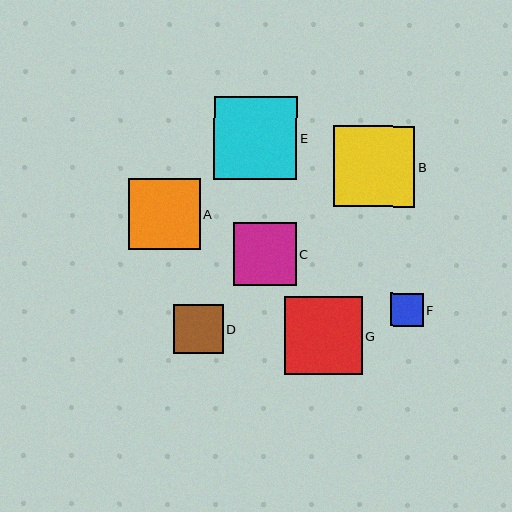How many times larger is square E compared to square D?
Square E is approximately 1.7 times the size of square D.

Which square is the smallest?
Square F is the smallest with a size of approximately 33 pixels.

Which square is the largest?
Square E is the largest with a size of approximately 84 pixels.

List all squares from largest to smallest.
From largest to smallest: E, B, G, A, C, D, F.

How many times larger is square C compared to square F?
Square C is approximately 1.9 times the size of square F.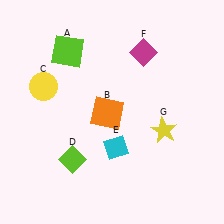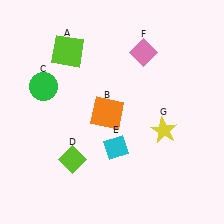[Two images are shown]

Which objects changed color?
C changed from yellow to green. F changed from magenta to pink.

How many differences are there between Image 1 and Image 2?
There are 2 differences between the two images.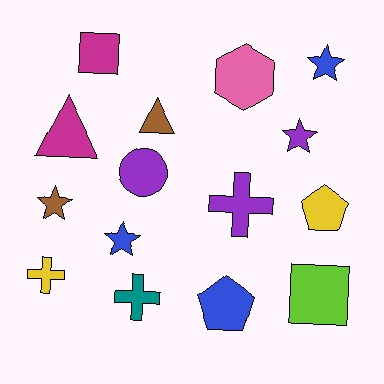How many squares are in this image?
There are 2 squares.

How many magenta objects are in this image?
There are 2 magenta objects.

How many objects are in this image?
There are 15 objects.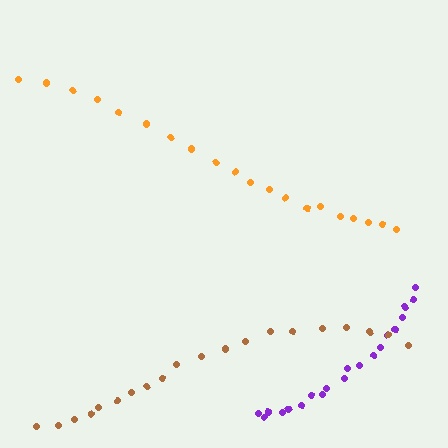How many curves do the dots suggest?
There are 3 distinct paths.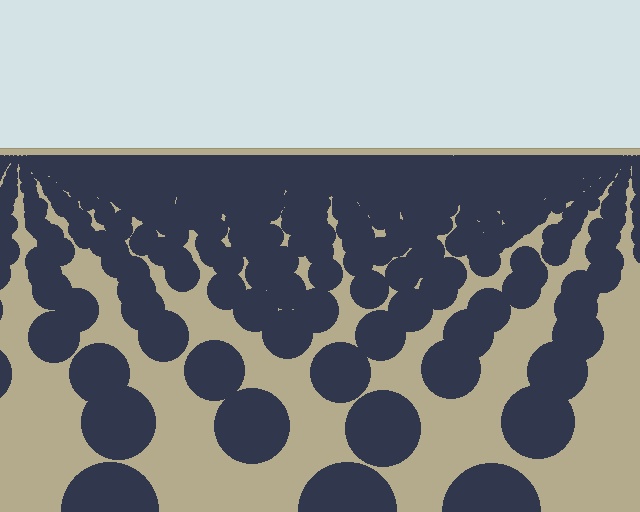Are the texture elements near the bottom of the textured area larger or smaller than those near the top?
Larger. Near the bottom, elements are closer to the viewer and appear at a bigger on-screen size.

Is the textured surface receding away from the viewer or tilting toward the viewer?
The surface is receding away from the viewer. Texture elements get smaller and denser toward the top.